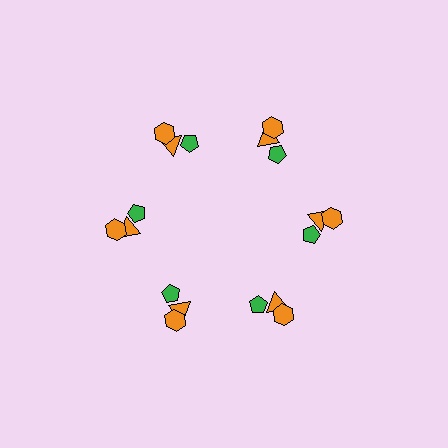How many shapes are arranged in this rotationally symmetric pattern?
There are 18 shapes, arranged in 6 groups of 3.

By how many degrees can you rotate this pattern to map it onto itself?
The pattern maps onto itself every 60 degrees of rotation.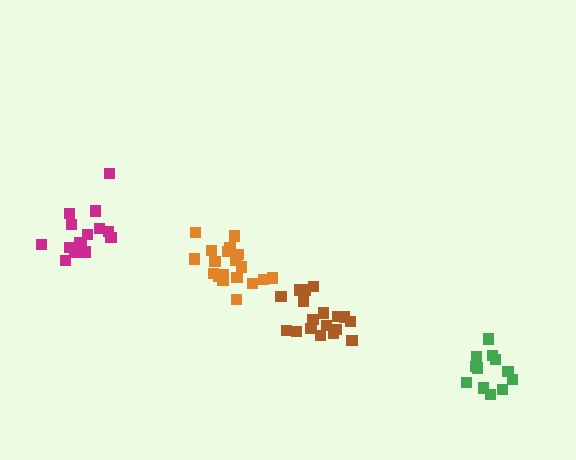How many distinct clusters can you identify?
There are 4 distinct clusters.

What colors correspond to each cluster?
The clusters are colored: orange, green, brown, magenta.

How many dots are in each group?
Group 1: 19 dots, Group 2: 13 dots, Group 3: 18 dots, Group 4: 15 dots (65 total).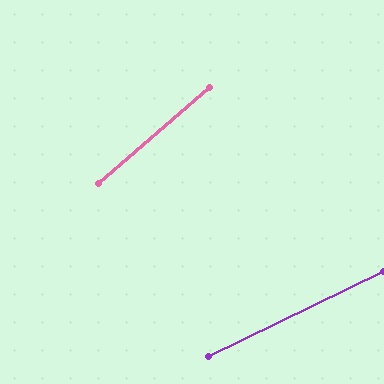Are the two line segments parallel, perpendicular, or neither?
Neither parallel nor perpendicular — they differ by about 15°.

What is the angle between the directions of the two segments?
Approximately 15 degrees.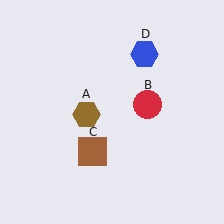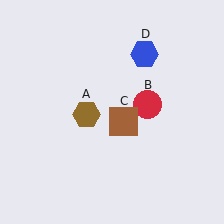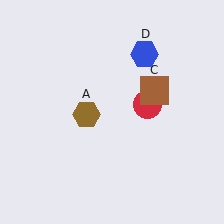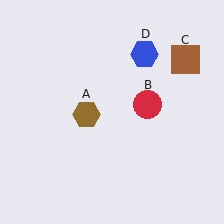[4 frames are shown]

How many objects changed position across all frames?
1 object changed position: brown square (object C).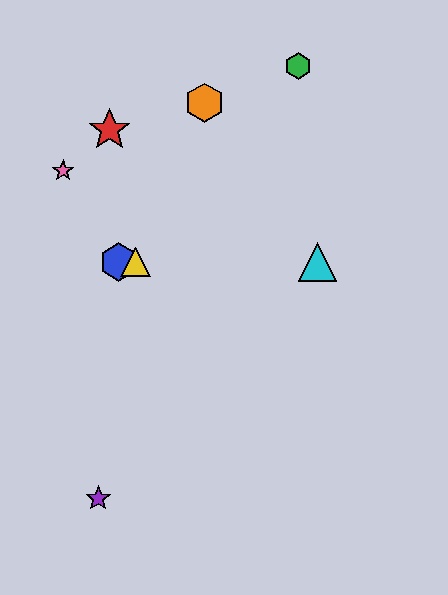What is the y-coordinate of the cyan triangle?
The cyan triangle is at y≈262.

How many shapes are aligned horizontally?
3 shapes (the blue hexagon, the yellow triangle, the cyan triangle) are aligned horizontally.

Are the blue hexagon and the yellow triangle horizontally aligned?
Yes, both are at y≈262.